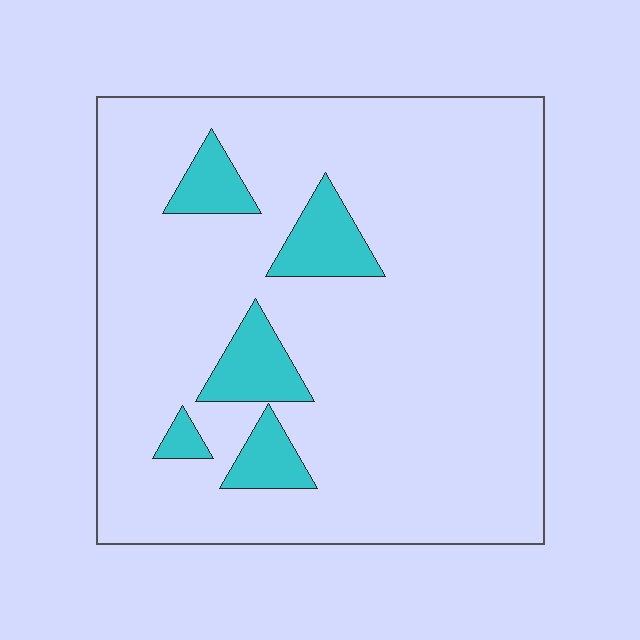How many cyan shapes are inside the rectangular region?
5.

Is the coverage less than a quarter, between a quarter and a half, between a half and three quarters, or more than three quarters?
Less than a quarter.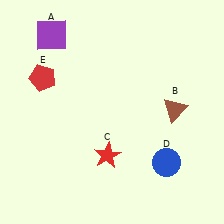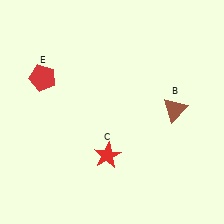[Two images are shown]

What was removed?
The blue circle (D), the purple square (A) were removed in Image 2.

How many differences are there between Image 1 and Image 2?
There are 2 differences between the two images.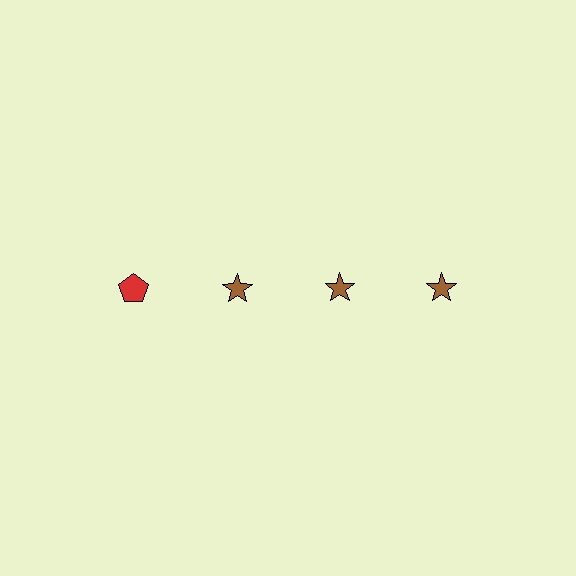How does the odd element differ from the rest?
It differs in both color (red instead of brown) and shape (pentagon instead of star).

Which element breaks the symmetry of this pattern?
The red pentagon in the top row, leftmost column breaks the symmetry. All other shapes are brown stars.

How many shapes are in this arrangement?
There are 4 shapes arranged in a grid pattern.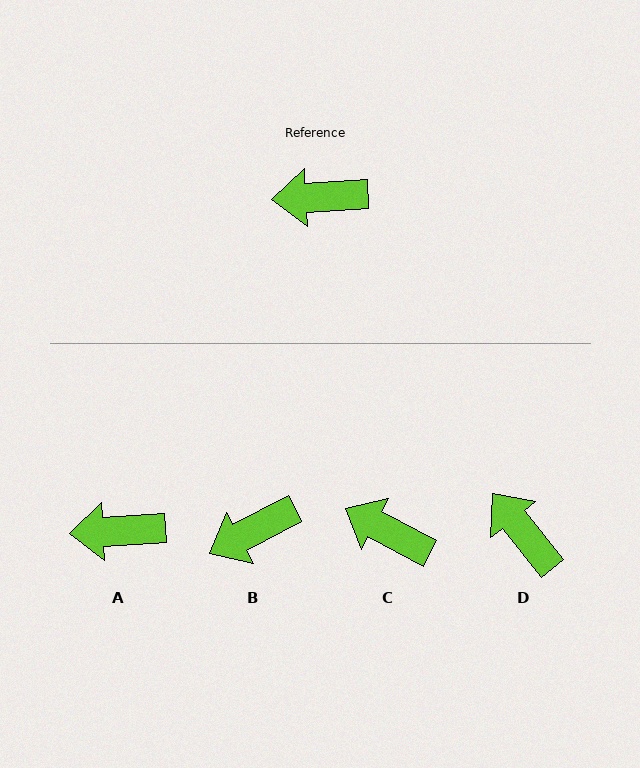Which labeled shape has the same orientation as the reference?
A.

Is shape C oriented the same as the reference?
No, it is off by about 31 degrees.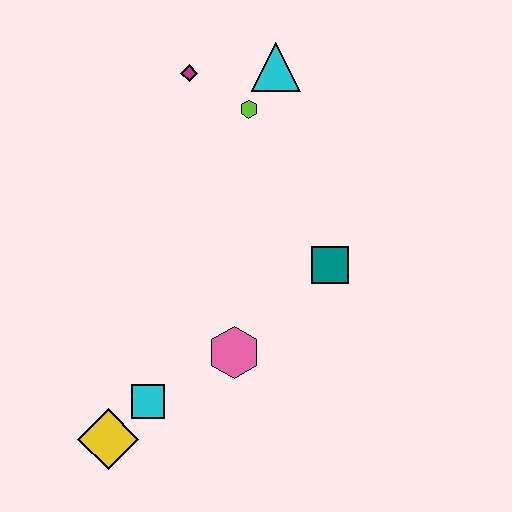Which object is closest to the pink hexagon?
The cyan square is closest to the pink hexagon.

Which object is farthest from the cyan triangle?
The yellow diamond is farthest from the cyan triangle.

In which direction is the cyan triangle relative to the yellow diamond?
The cyan triangle is above the yellow diamond.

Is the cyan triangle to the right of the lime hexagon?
Yes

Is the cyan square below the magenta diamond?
Yes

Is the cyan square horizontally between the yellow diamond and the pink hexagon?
Yes